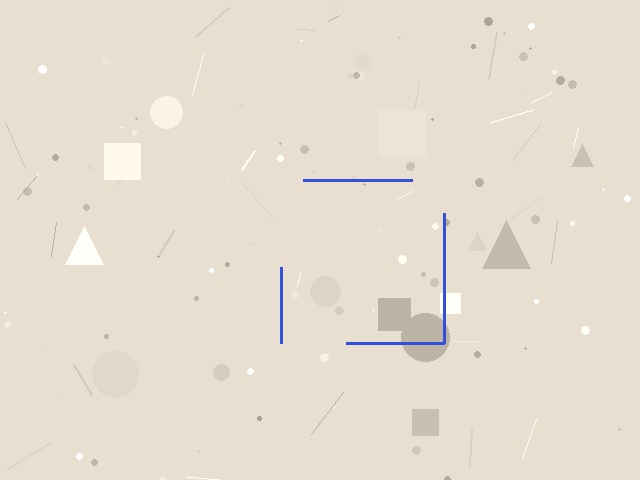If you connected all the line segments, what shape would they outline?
They would outline a square.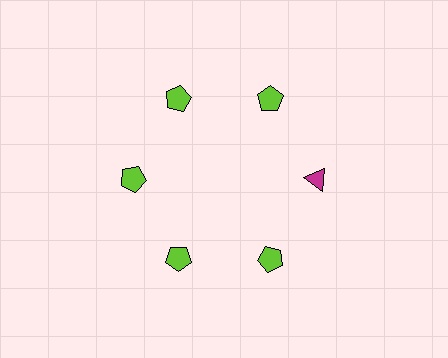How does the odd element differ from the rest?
It differs in both color (magenta instead of lime) and shape (triangle instead of pentagon).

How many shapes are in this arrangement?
There are 6 shapes arranged in a ring pattern.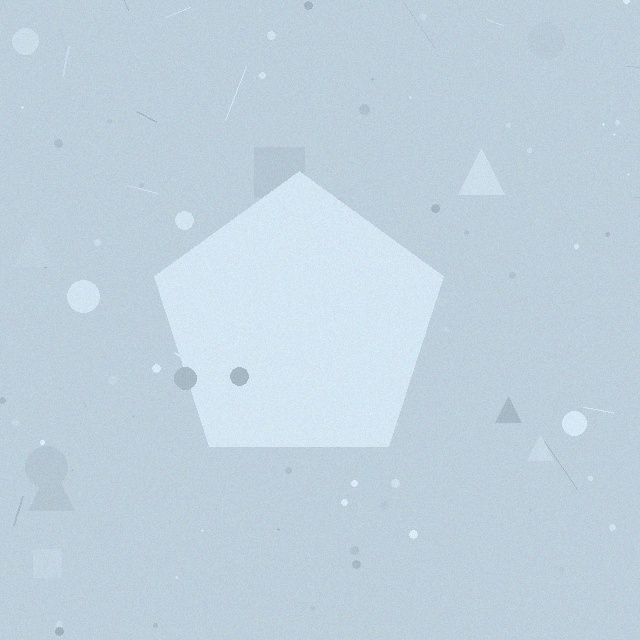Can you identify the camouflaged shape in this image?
The camouflaged shape is a pentagon.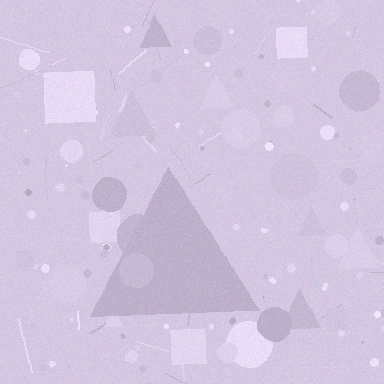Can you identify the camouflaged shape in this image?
The camouflaged shape is a triangle.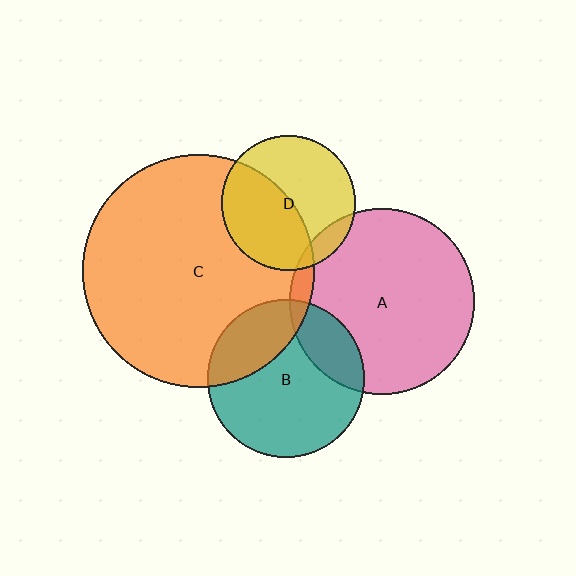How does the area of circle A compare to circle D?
Approximately 1.9 times.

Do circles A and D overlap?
Yes.